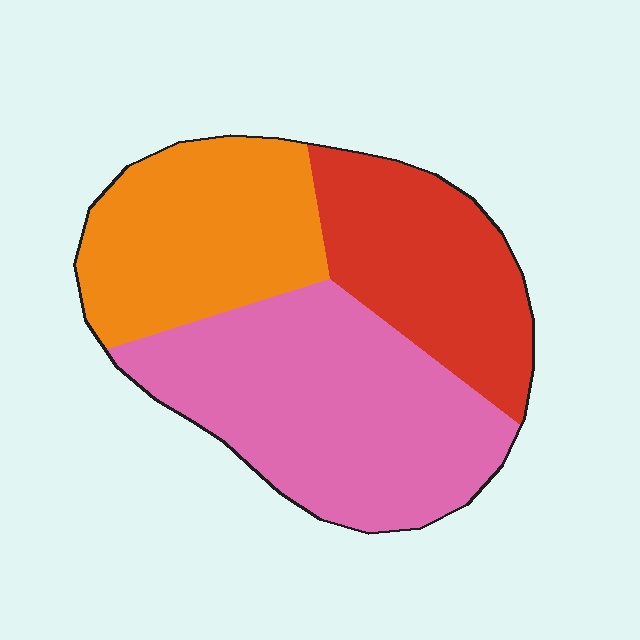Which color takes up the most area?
Pink, at roughly 45%.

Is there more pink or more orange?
Pink.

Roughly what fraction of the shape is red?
Red takes up between a quarter and a half of the shape.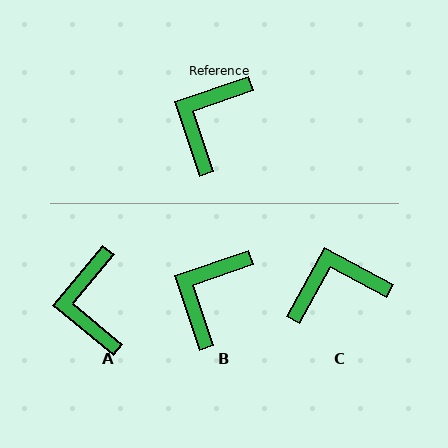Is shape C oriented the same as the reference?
No, it is off by about 47 degrees.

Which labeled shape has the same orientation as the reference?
B.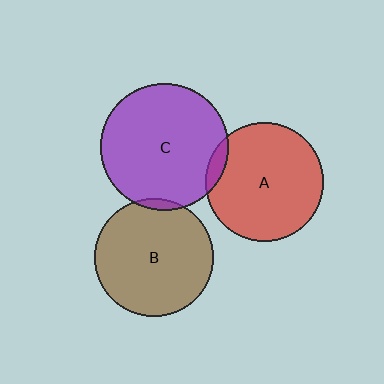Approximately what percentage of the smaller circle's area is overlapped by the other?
Approximately 5%.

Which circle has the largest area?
Circle C (purple).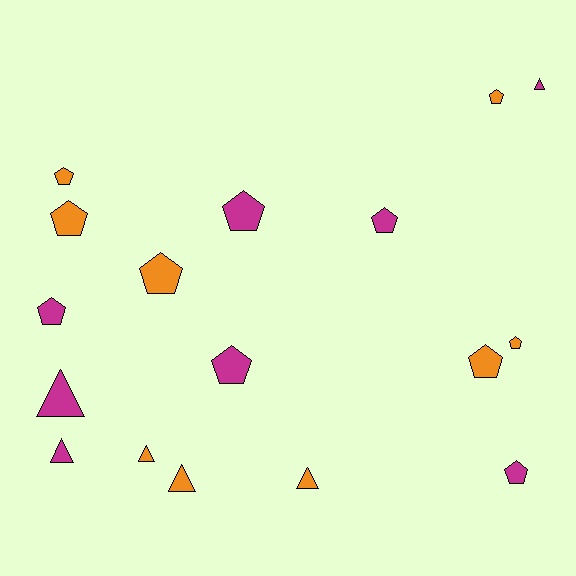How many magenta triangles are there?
There are 3 magenta triangles.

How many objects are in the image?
There are 17 objects.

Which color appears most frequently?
Orange, with 9 objects.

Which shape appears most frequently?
Pentagon, with 11 objects.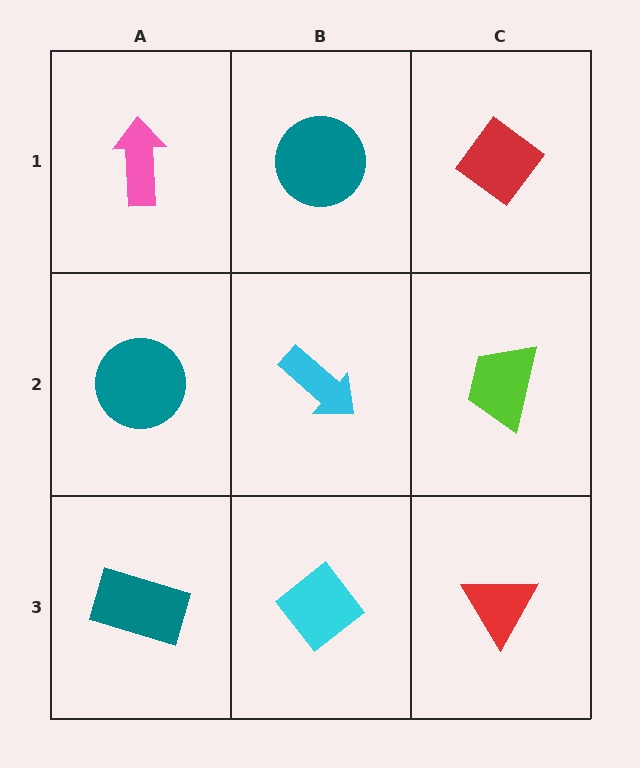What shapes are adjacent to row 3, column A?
A teal circle (row 2, column A), a cyan diamond (row 3, column B).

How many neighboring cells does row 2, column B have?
4.